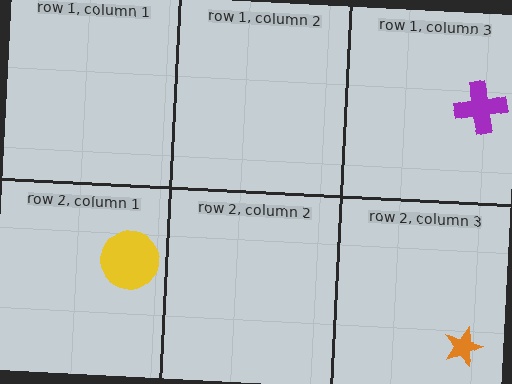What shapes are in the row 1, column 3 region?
The purple cross.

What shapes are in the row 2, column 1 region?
The yellow circle.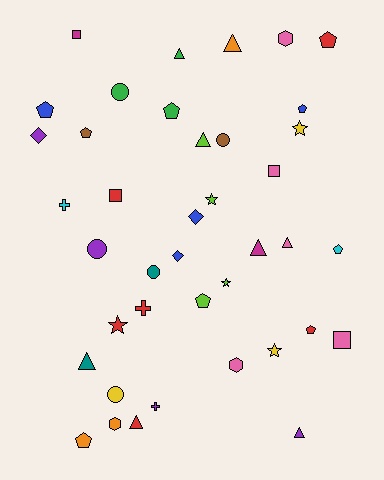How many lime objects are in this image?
There are 4 lime objects.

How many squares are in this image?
There are 4 squares.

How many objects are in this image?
There are 40 objects.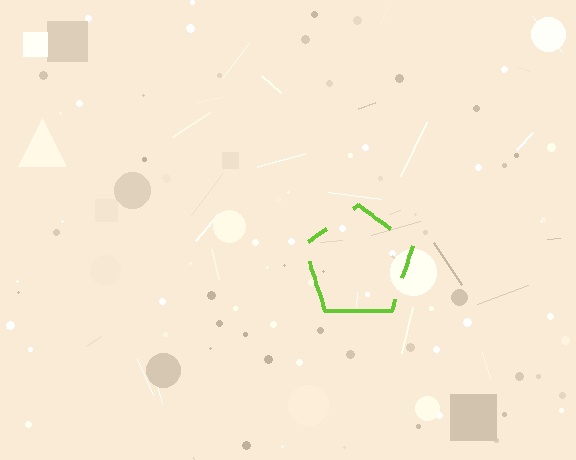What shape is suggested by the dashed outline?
The dashed outline suggests a pentagon.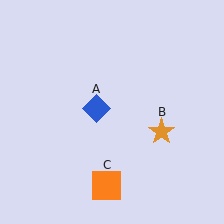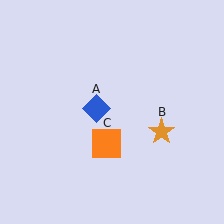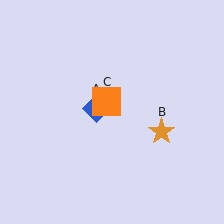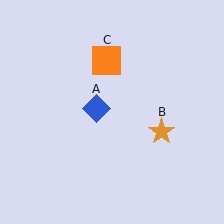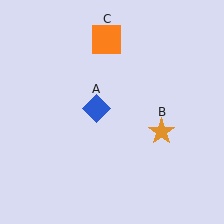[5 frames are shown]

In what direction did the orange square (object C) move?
The orange square (object C) moved up.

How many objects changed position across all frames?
1 object changed position: orange square (object C).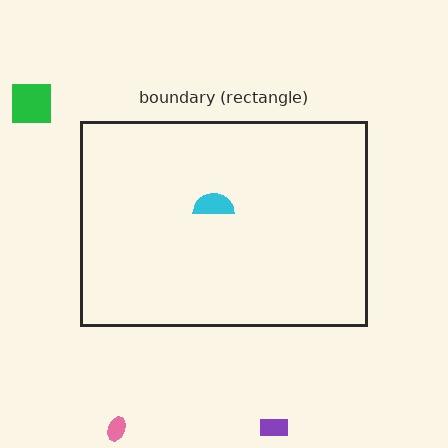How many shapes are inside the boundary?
1 inside, 3 outside.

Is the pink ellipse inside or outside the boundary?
Outside.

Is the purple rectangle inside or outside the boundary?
Outside.